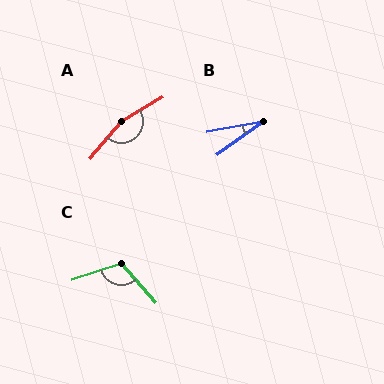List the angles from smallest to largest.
B (25°), C (113°), A (161°).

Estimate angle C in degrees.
Approximately 113 degrees.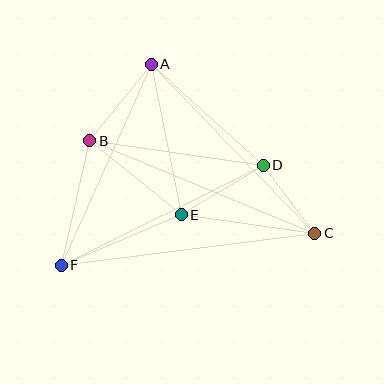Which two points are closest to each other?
Points C and D are closest to each other.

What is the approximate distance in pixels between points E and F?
The distance between E and F is approximately 130 pixels.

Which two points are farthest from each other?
Points C and F are farthest from each other.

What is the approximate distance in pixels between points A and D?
The distance between A and D is approximately 151 pixels.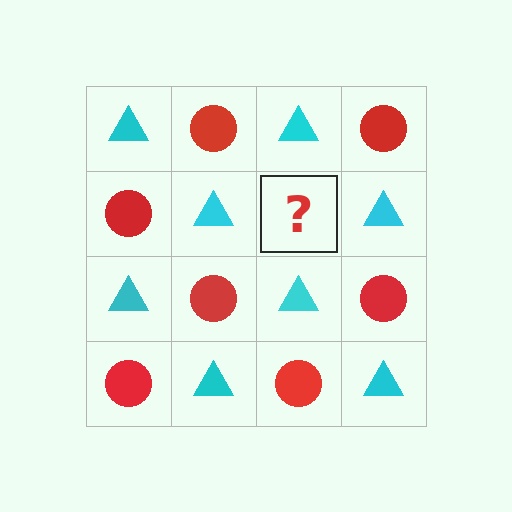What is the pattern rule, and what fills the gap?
The rule is that it alternates cyan triangle and red circle in a checkerboard pattern. The gap should be filled with a red circle.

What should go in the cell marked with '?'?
The missing cell should contain a red circle.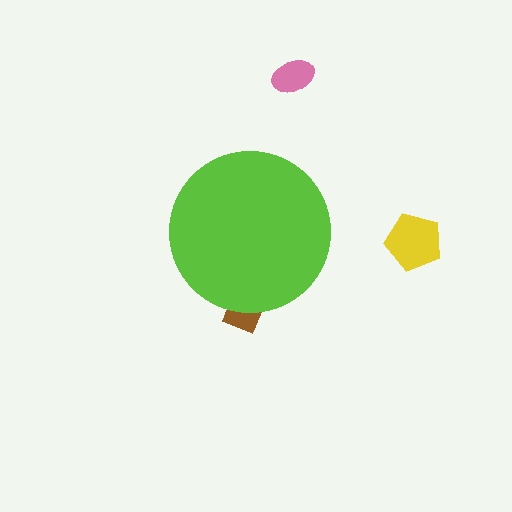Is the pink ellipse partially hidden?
No, the pink ellipse is fully visible.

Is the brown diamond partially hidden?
Yes, the brown diamond is partially hidden behind the lime circle.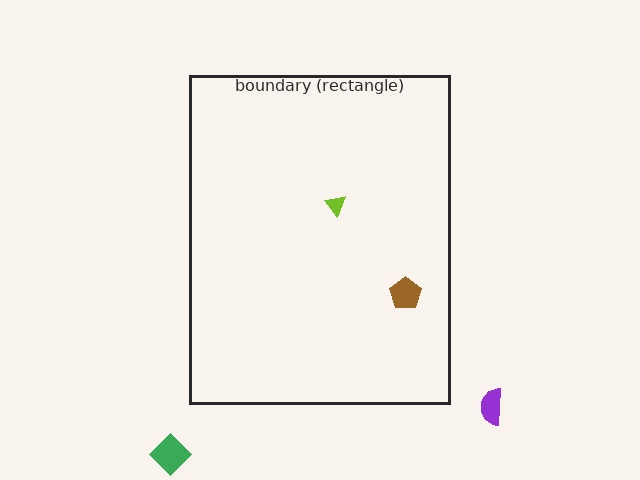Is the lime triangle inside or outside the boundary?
Inside.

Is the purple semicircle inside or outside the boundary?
Outside.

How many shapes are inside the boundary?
2 inside, 2 outside.